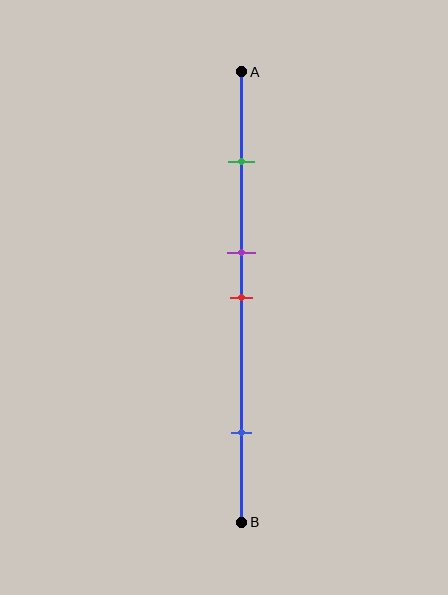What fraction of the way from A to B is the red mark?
The red mark is approximately 50% (0.5) of the way from A to B.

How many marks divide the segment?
There are 4 marks dividing the segment.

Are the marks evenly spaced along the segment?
No, the marks are not evenly spaced.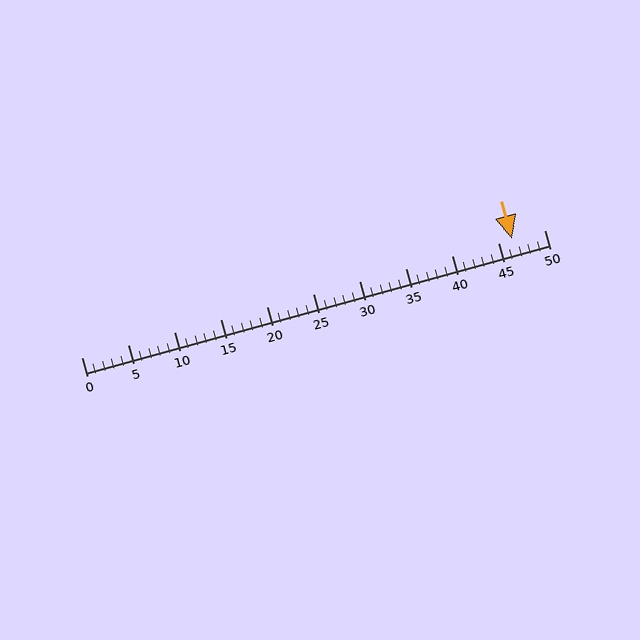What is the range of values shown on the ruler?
The ruler shows values from 0 to 50.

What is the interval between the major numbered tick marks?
The major tick marks are spaced 5 units apart.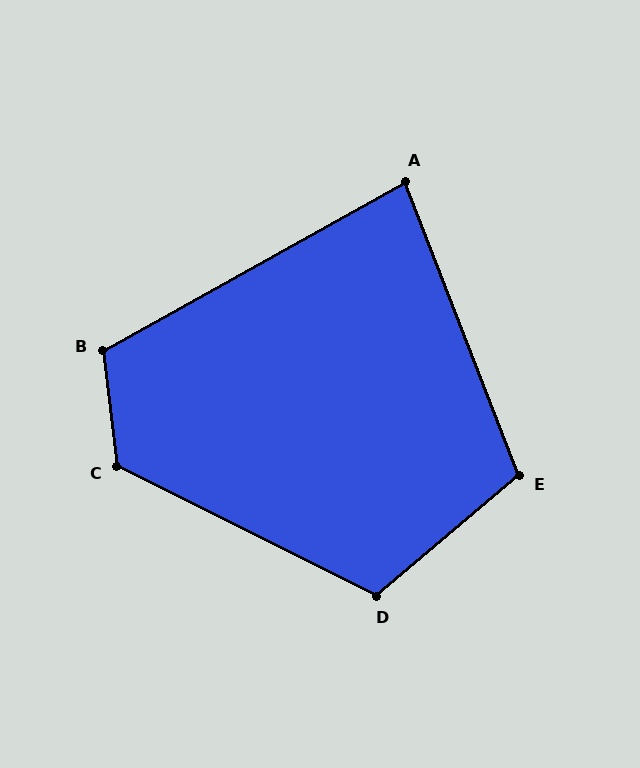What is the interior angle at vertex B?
Approximately 113 degrees (obtuse).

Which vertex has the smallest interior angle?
A, at approximately 82 degrees.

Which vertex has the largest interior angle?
C, at approximately 123 degrees.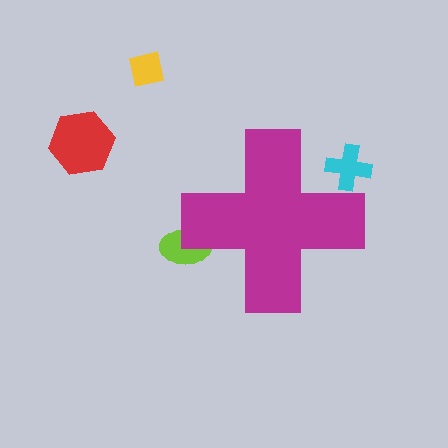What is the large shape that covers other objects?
A magenta cross.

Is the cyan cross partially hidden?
Yes, the cyan cross is partially hidden behind the magenta cross.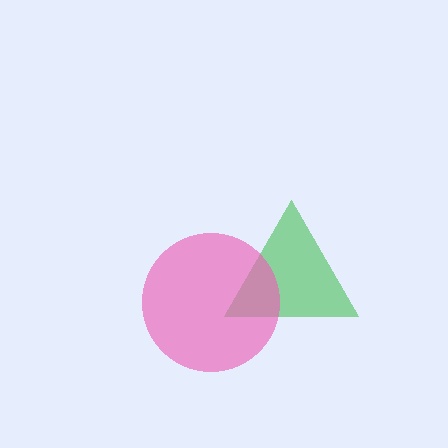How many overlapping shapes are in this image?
There are 2 overlapping shapes in the image.